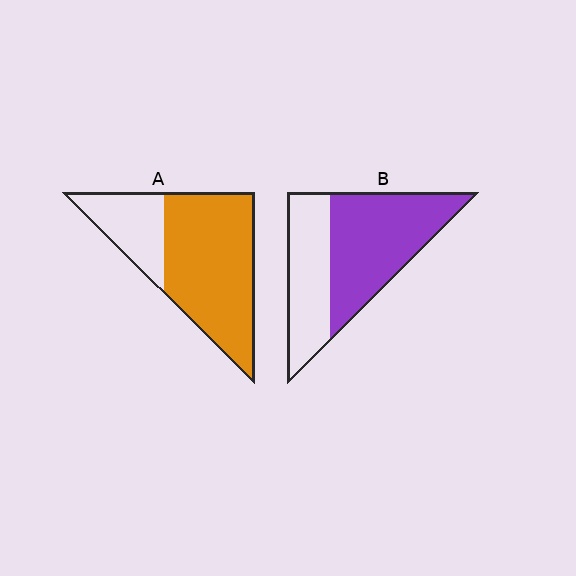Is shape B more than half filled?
Yes.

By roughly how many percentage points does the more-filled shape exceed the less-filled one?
By roughly 10 percentage points (A over B).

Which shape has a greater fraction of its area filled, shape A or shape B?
Shape A.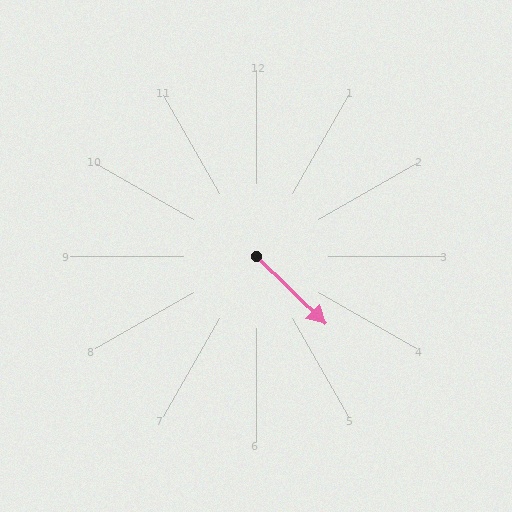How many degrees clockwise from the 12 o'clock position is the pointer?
Approximately 134 degrees.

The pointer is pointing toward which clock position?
Roughly 4 o'clock.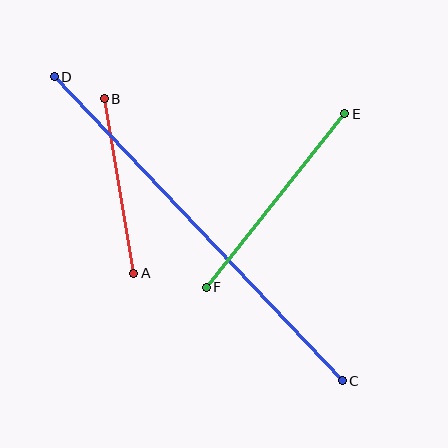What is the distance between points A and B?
The distance is approximately 177 pixels.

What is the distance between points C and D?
The distance is approximately 419 pixels.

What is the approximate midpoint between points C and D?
The midpoint is at approximately (198, 229) pixels.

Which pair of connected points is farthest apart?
Points C and D are farthest apart.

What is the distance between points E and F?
The distance is approximately 222 pixels.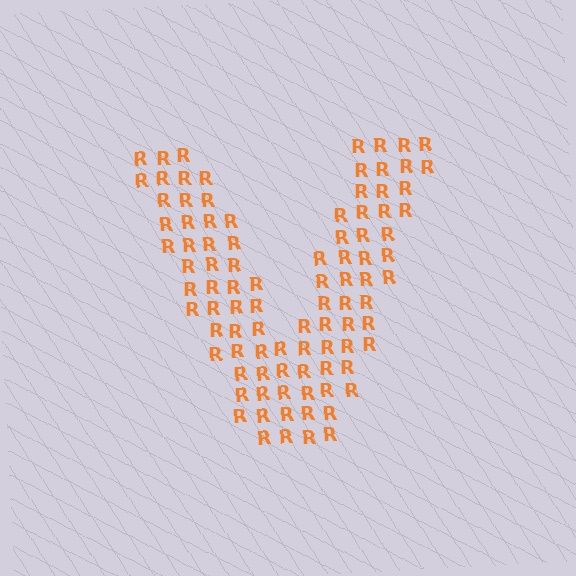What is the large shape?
The large shape is the letter V.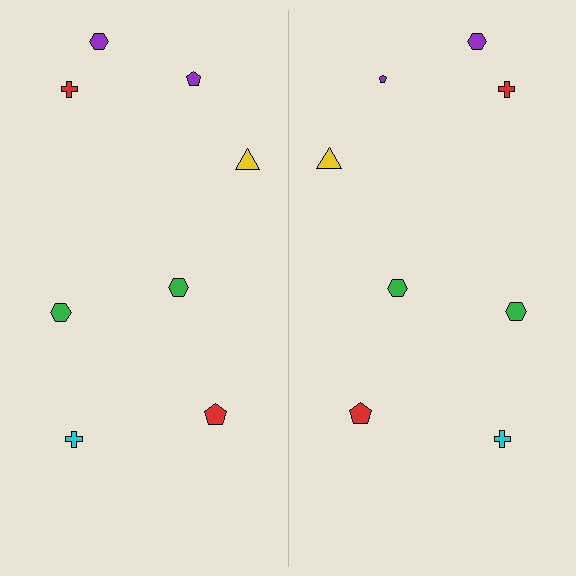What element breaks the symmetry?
The purple pentagon on the right side has a different size than its mirror counterpart.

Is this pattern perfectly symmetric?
No, the pattern is not perfectly symmetric. The purple pentagon on the right side has a different size than its mirror counterpart.